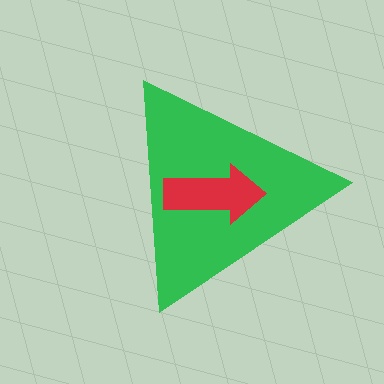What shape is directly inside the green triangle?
The red arrow.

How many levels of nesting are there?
2.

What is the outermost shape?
The green triangle.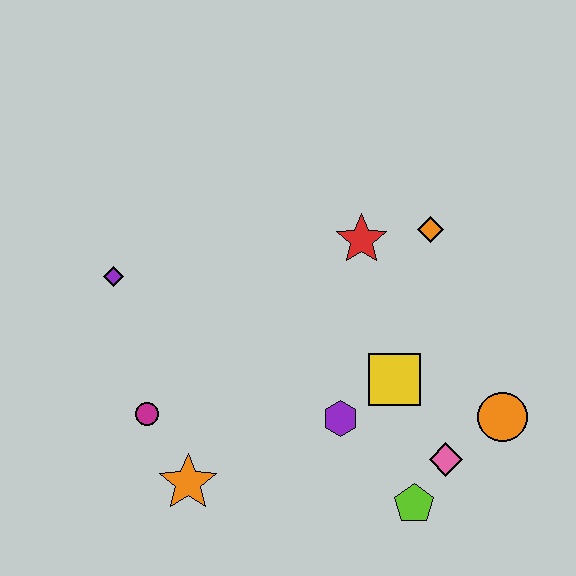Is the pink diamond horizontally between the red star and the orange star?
No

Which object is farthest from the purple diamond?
The orange circle is farthest from the purple diamond.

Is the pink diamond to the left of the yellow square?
No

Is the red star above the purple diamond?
Yes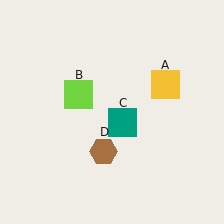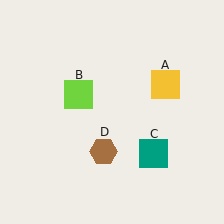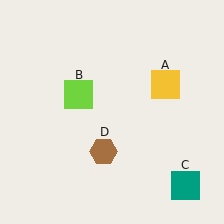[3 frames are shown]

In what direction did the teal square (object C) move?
The teal square (object C) moved down and to the right.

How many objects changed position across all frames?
1 object changed position: teal square (object C).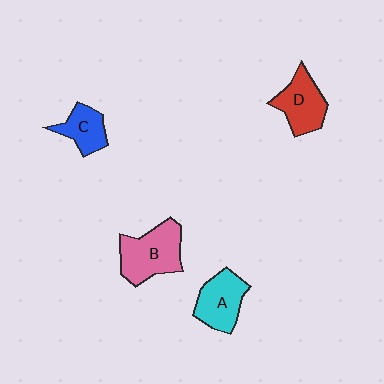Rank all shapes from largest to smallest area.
From largest to smallest: B (pink), D (red), A (cyan), C (blue).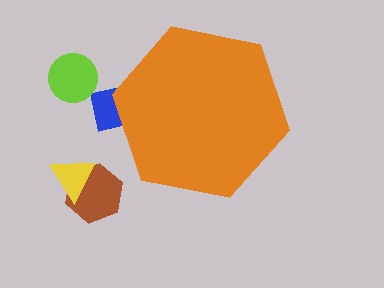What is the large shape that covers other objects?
An orange hexagon.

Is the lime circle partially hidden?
No, the lime circle is fully visible.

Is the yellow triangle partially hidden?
No, the yellow triangle is fully visible.